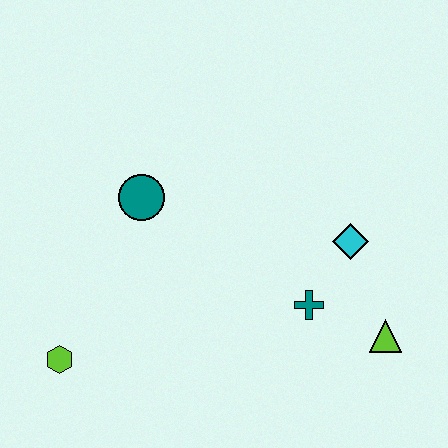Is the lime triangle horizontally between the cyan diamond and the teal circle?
No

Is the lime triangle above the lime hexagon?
Yes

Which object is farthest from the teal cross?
The lime hexagon is farthest from the teal cross.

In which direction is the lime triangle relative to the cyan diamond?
The lime triangle is below the cyan diamond.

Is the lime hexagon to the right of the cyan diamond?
No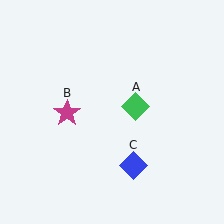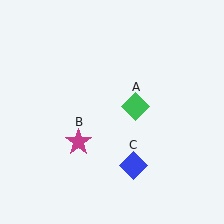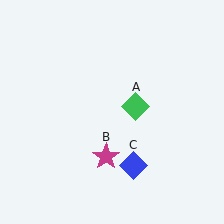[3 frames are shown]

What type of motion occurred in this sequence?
The magenta star (object B) rotated counterclockwise around the center of the scene.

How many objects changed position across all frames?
1 object changed position: magenta star (object B).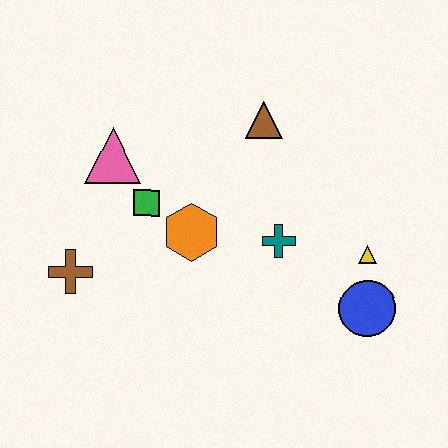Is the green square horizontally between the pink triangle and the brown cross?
No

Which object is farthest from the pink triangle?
The blue circle is farthest from the pink triangle.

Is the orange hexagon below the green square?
Yes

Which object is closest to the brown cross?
The green square is closest to the brown cross.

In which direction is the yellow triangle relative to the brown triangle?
The yellow triangle is below the brown triangle.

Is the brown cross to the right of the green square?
No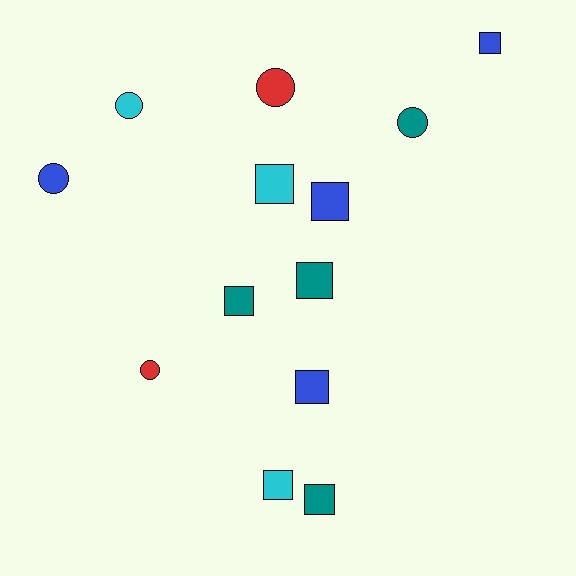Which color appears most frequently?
Teal, with 4 objects.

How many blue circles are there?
There is 1 blue circle.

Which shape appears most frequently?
Square, with 8 objects.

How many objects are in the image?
There are 13 objects.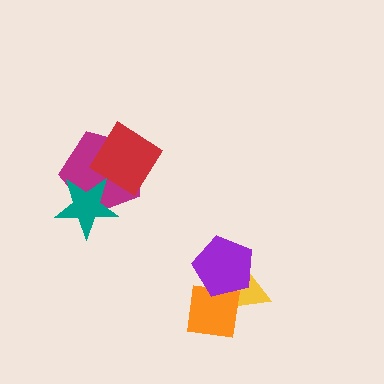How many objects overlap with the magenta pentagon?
2 objects overlap with the magenta pentagon.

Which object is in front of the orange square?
The purple pentagon is in front of the orange square.